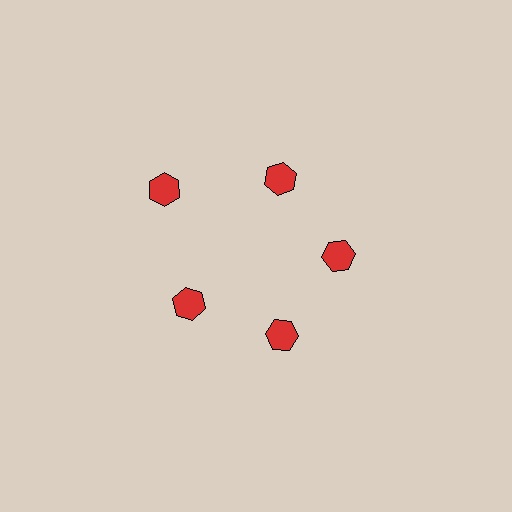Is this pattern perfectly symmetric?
No. The 5 red hexagons are arranged in a ring, but one element near the 10 o'clock position is pushed outward from the center, breaking the 5-fold rotational symmetry.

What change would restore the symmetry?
The symmetry would be restored by moving it inward, back onto the ring so that all 5 hexagons sit at equal angles and equal distance from the center.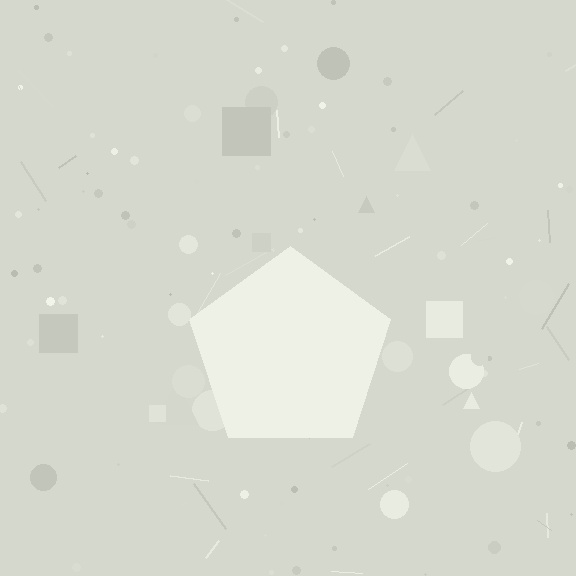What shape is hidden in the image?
A pentagon is hidden in the image.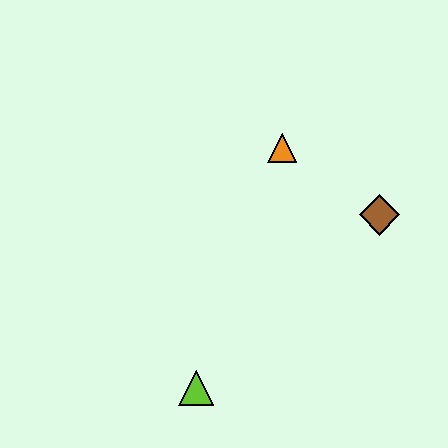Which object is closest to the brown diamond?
The orange triangle is closest to the brown diamond.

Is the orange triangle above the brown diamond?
Yes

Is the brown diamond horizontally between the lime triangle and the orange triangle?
No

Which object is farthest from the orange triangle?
The lime triangle is farthest from the orange triangle.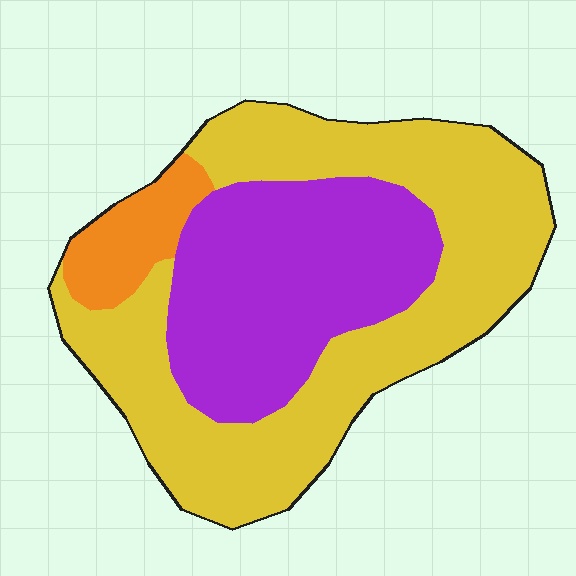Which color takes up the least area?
Orange, at roughly 10%.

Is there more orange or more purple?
Purple.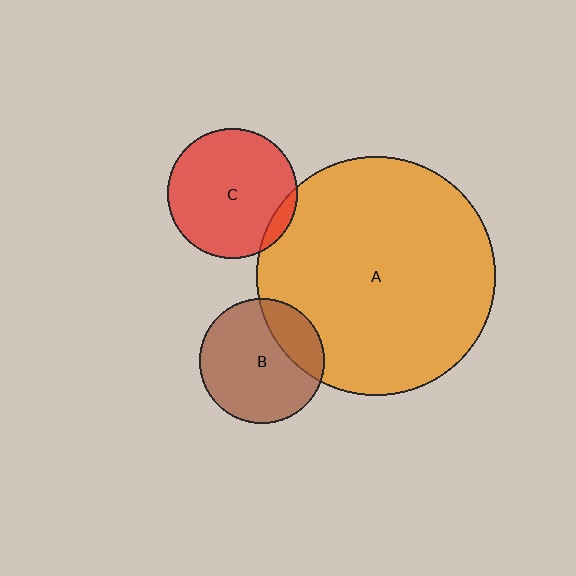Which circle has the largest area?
Circle A (orange).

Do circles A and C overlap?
Yes.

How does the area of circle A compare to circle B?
Approximately 3.6 times.